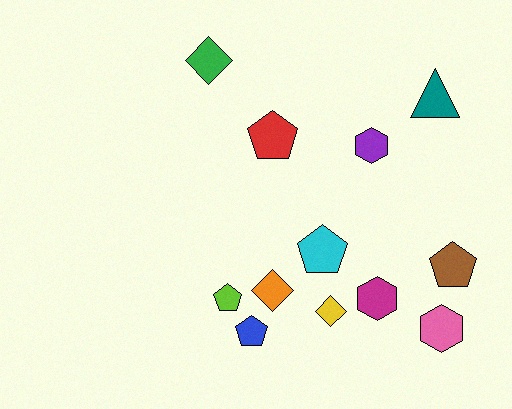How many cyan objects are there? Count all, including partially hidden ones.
There is 1 cyan object.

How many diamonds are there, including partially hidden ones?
There are 3 diamonds.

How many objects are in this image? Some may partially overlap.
There are 12 objects.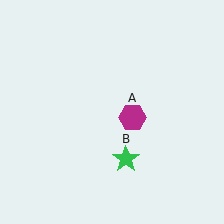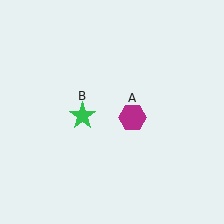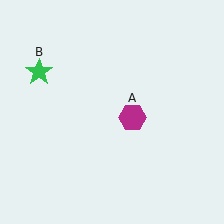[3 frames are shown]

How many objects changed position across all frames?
1 object changed position: green star (object B).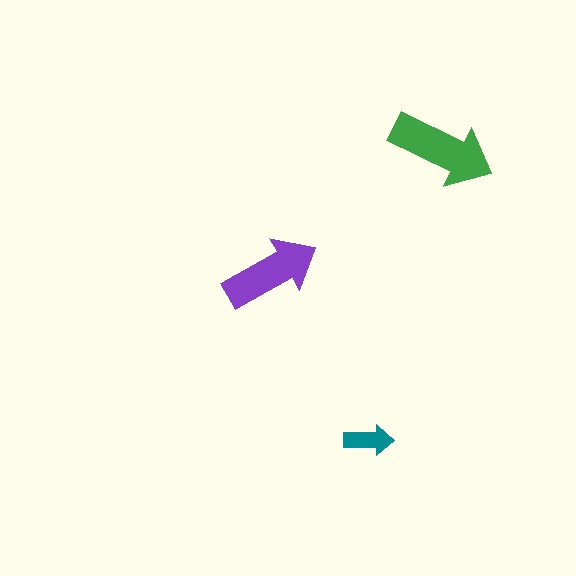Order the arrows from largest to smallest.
the green one, the purple one, the teal one.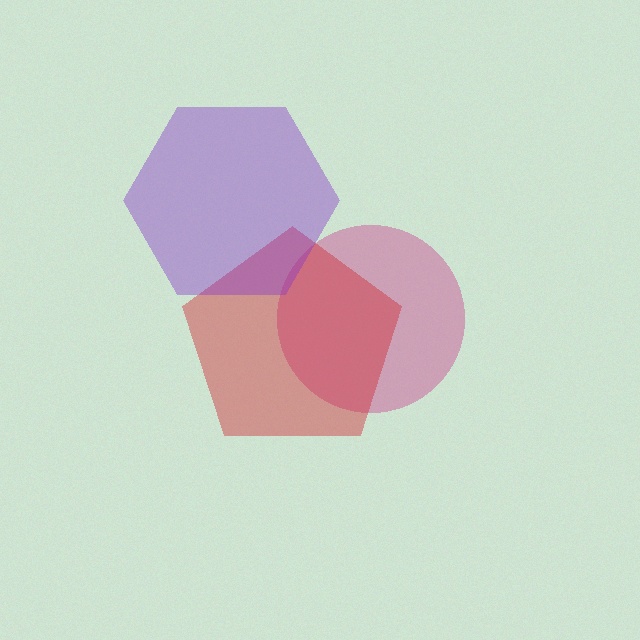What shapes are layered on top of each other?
The layered shapes are: a magenta circle, a red pentagon, a purple hexagon.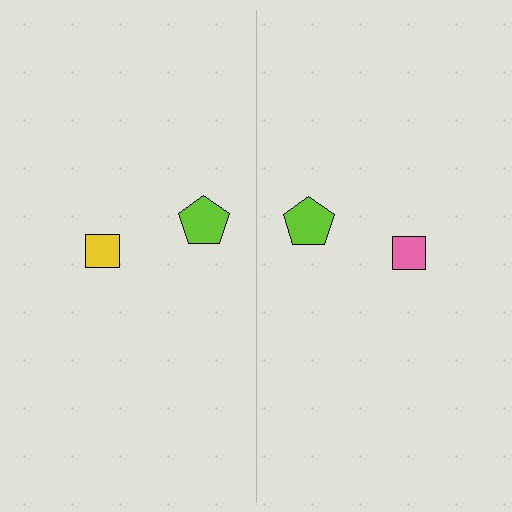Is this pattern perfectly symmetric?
No, the pattern is not perfectly symmetric. The pink square on the right side breaks the symmetry — its mirror counterpart is yellow.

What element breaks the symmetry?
The pink square on the right side breaks the symmetry — its mirror counterpart is yellow.